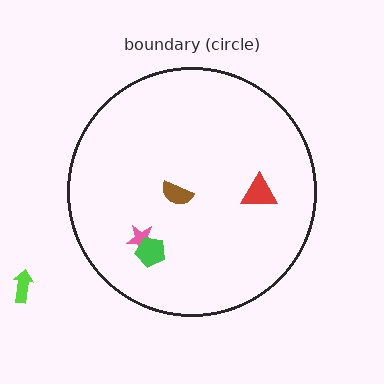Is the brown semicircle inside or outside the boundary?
Inside.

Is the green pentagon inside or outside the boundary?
Inside.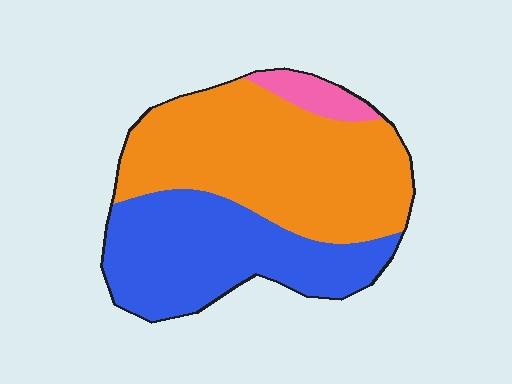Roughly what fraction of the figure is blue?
Blue covers around 40% of the figure.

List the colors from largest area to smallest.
From largest to smallest: orange, blue, pink.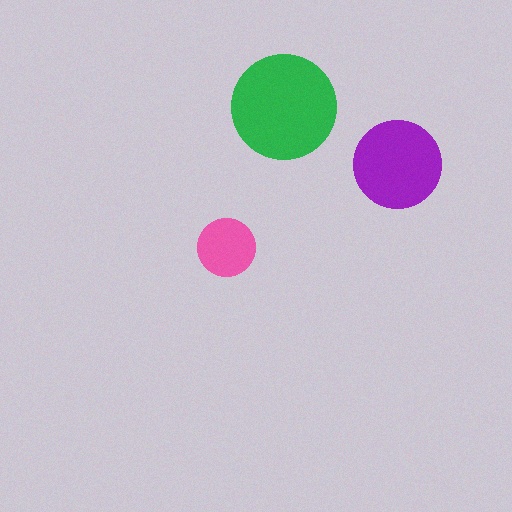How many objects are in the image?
There are 3 objects in the image.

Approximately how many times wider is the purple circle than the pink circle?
About 1.5 times wider.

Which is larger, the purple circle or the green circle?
The green one.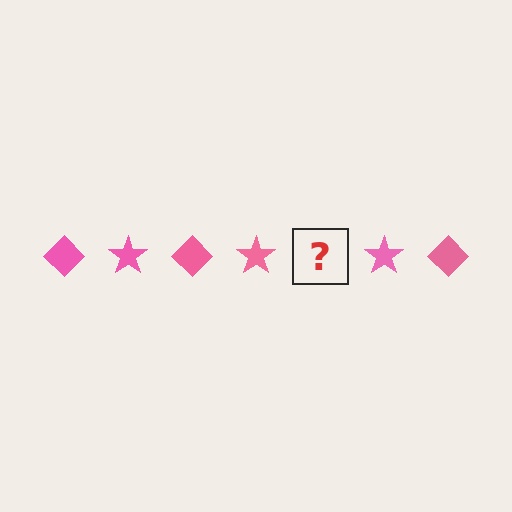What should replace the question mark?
The question mark should be replaced with a pink diamond.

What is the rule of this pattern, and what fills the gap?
The rule is that the pattern cycles through diamond, star shapes in pink. The gap should be filled with a pink diamond.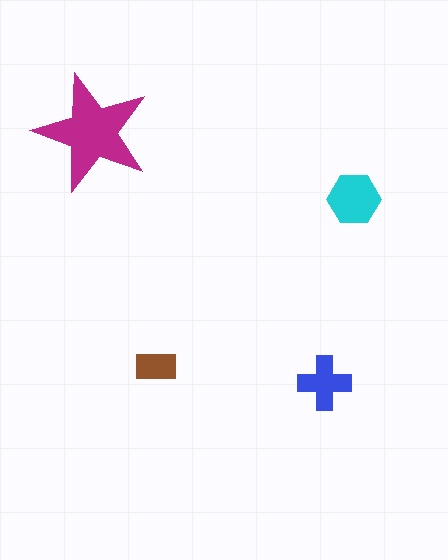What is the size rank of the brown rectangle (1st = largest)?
4th.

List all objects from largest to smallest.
The magenta star, the cyan hexagon, the blue cross, the brown rectangle.